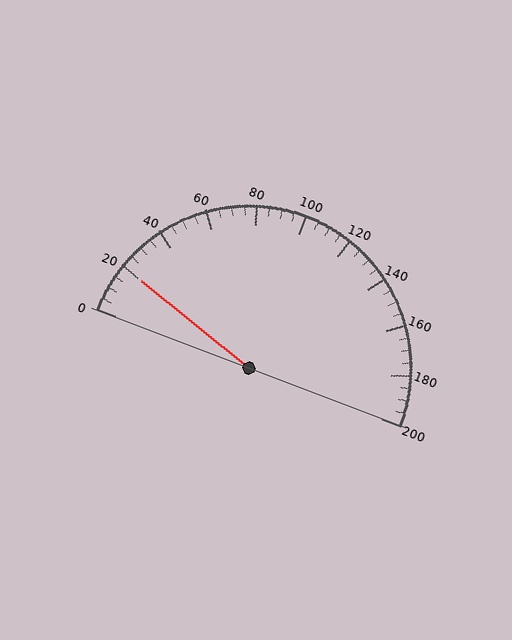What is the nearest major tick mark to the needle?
The nearest major tick mark is 20.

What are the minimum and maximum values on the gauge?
The gauge ranges from 0 to 200.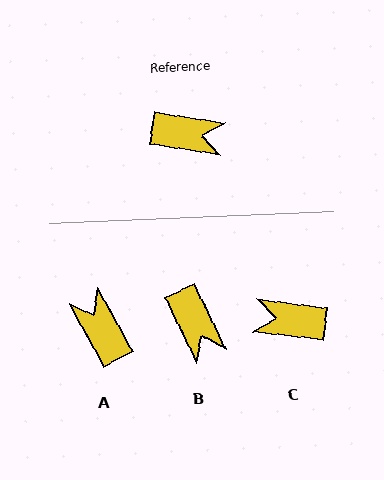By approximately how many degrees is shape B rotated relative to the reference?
Approximately 55 degrees clockwise.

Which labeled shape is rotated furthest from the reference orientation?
C, about 177 degrees away.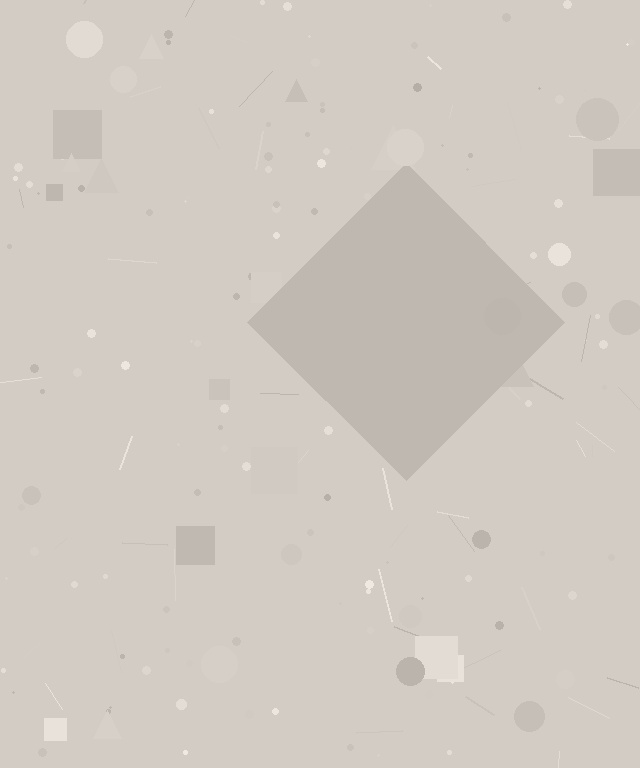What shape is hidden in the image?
A diamond is hidden in the image.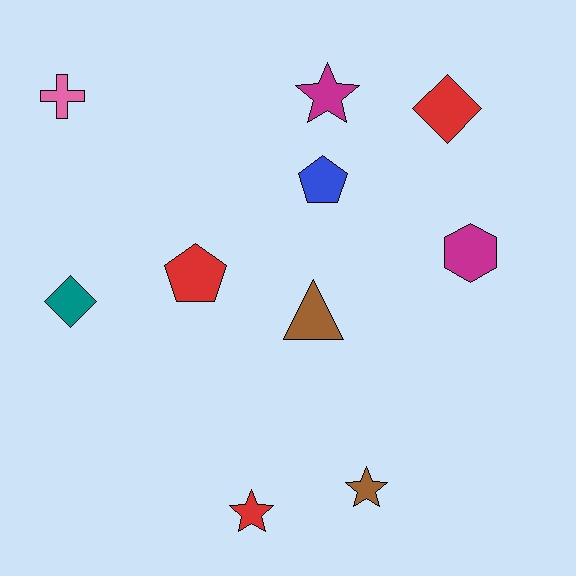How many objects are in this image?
There are 10 objects.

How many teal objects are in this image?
There is 1 teal object.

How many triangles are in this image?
There is 1 triangle.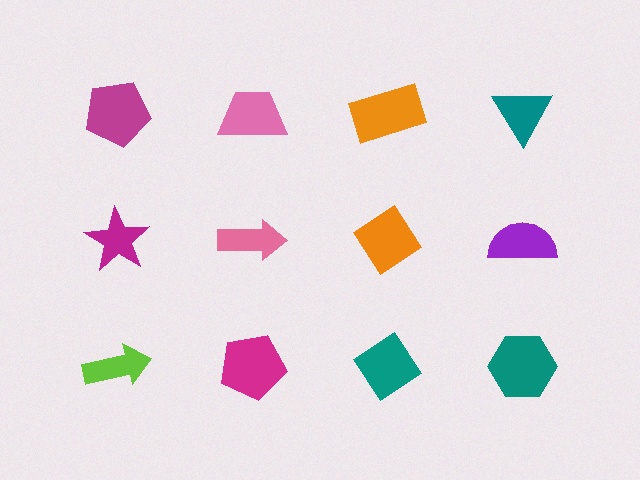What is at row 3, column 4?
A teal hexagon.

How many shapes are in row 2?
4 shapes.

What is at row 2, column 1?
A magenta star.